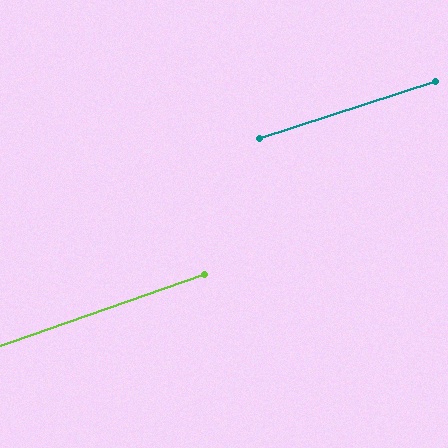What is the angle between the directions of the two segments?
Approximately 1 degree.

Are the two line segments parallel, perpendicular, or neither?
Parallel — their directions differ by only 0.9°.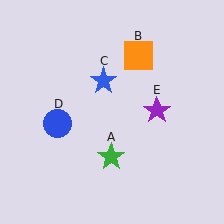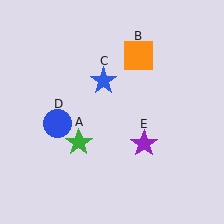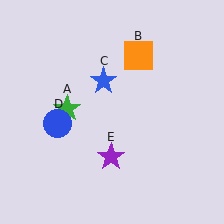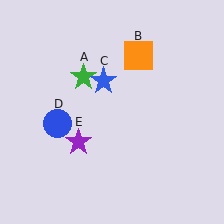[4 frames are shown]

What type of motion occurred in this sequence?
The green star (object A), purple star (object E) rotated clockwise around the center of the scene.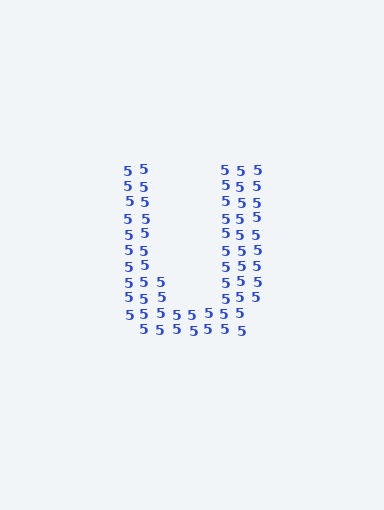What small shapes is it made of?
It is made of small digit 5's.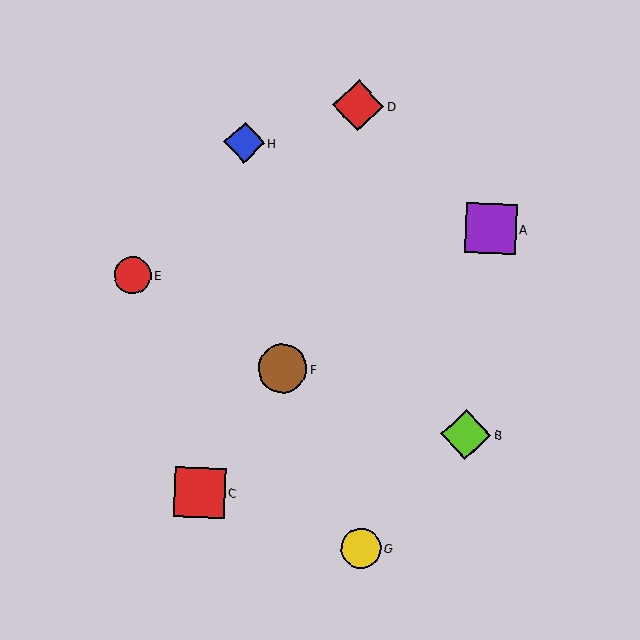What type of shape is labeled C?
Shape C is a red square.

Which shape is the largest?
The red diamond (labeled D) is the largest.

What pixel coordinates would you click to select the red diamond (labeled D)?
Click at (358, 105) to select the red diamond D.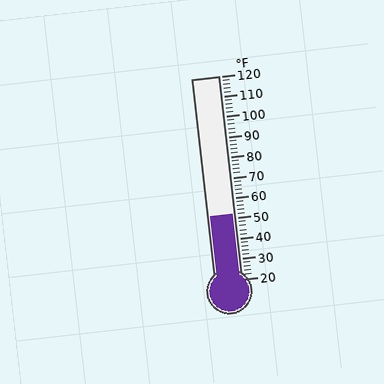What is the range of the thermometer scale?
The thermometer scale ranges from 20°F to 120°F.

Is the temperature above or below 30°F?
The temperature is above 30°F.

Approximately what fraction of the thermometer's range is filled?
The thermometer is filled to approximately 30% of its range.